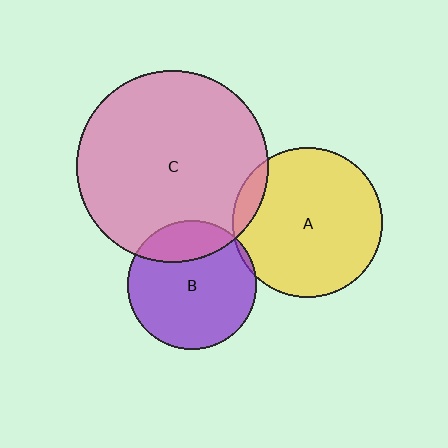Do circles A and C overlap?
Yes.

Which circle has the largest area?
Circle C (pink).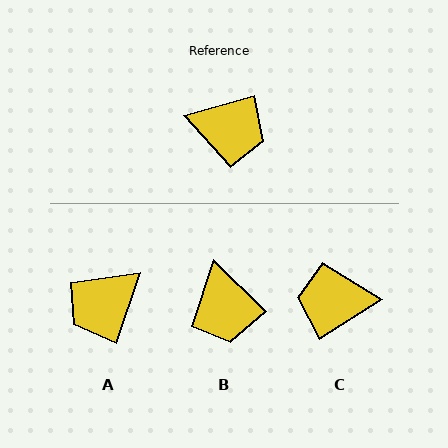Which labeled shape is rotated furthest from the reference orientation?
C, about 164 degrees away.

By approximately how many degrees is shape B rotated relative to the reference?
Approximately 61 degrees clockwise.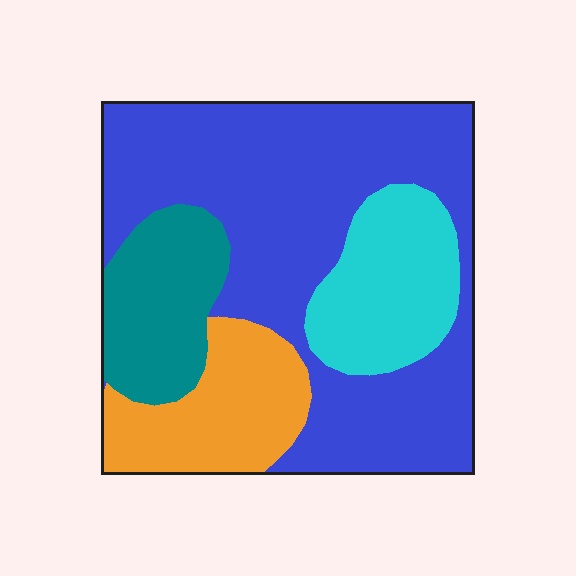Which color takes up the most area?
Blue, at roughly 55%.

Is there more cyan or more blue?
Blue.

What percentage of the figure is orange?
Orange takes up less than a sixth of the figure.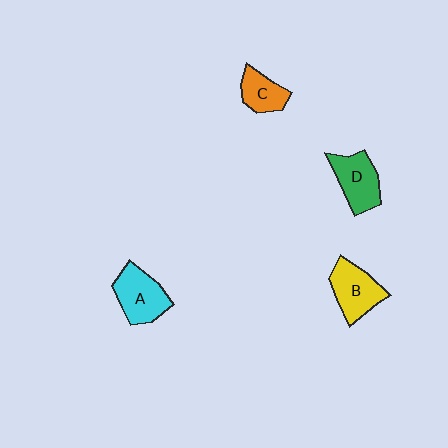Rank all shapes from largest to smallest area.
From largest to smallest: A (cyan), B (yellow), D (green), C (orange).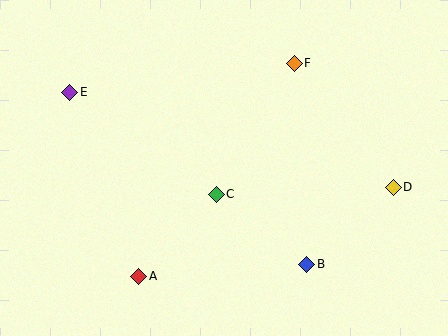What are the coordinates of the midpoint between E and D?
The midpoint between E and D is at (232, 140).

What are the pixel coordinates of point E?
Point E is at (70, 92).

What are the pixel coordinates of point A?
Point A is at (139, 277).